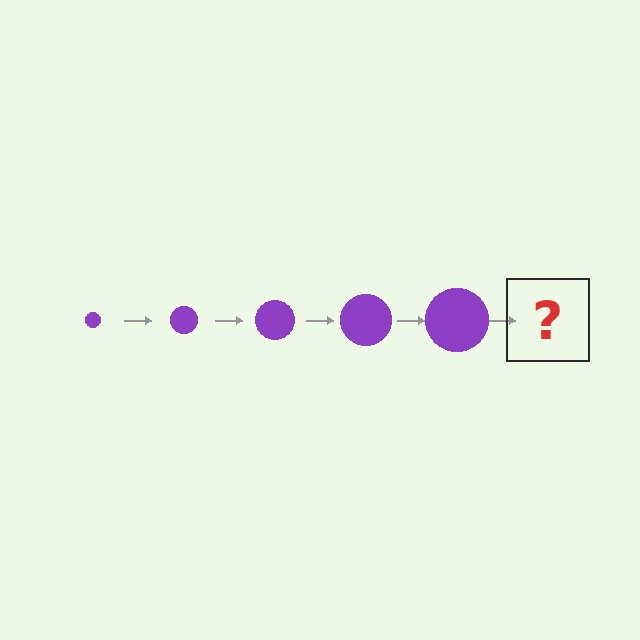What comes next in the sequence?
The next element should be a purple circle, larger than the previous one.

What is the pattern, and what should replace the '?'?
The pattern is that the circle gets progressively larger each step. The '?' should be a purple circle, larger than the previous one.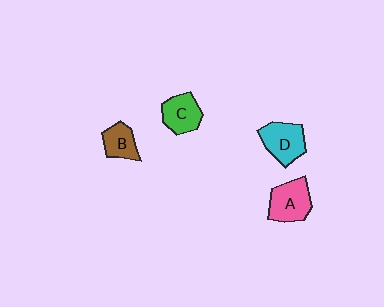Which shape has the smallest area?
Shape B (brown).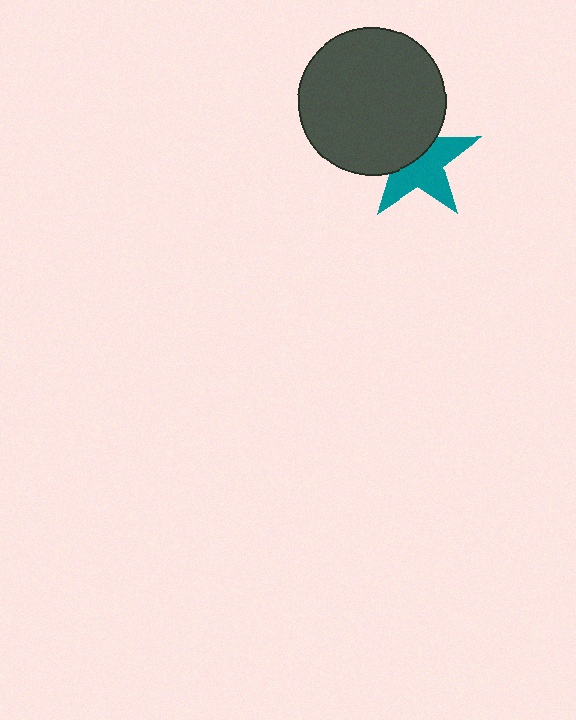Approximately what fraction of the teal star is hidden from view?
Roughly 44% of the teal star is hidden behind the dark gray circle.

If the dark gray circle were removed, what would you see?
You would see the complete teal star.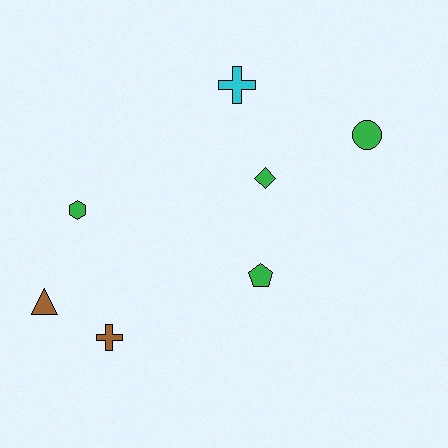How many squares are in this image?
There are no squares.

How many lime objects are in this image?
There are no lime objects.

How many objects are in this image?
There are 7 objects.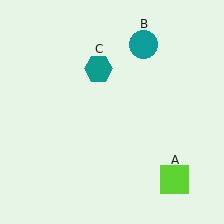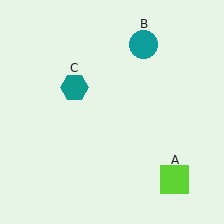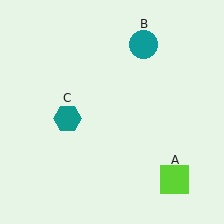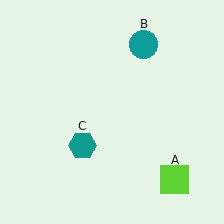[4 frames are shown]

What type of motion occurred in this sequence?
The teal hexagon (object C) rotated counterclockwise around the center of the scene.